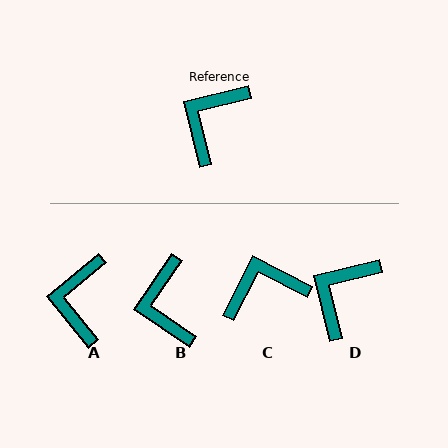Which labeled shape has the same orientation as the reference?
D.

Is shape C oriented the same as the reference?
No, it is off by about 41 degrees.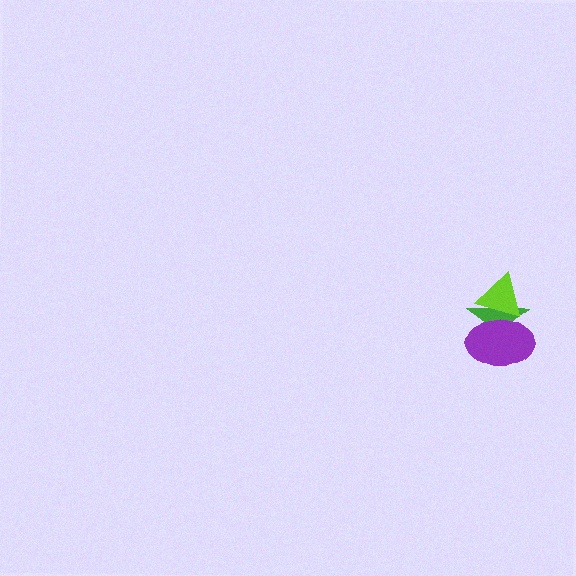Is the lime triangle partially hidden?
Yes, it is partially covered by another shape.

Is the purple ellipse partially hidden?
No, no other shape covers it.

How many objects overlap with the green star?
2 objects overlap with the green star.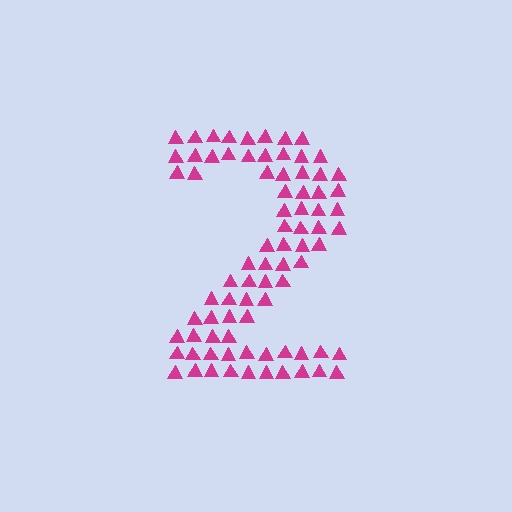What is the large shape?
The large shape is the digit 2.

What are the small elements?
The small elements are triangles.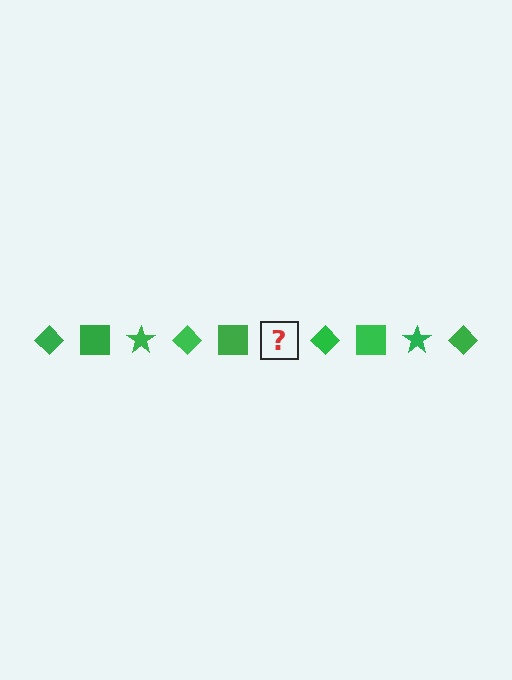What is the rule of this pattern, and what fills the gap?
The rule is that the pattern cycles through diamond, square, star shapes in green. The gap should be filled with a green star.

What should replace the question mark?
The question mark should be replaced with a green star.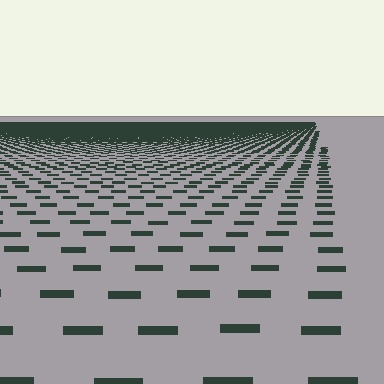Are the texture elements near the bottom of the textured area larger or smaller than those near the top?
Larger. Near the bottom, elements are closer to the viewer and appear at a bigger on-screen size.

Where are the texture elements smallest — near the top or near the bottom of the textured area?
Near the top.